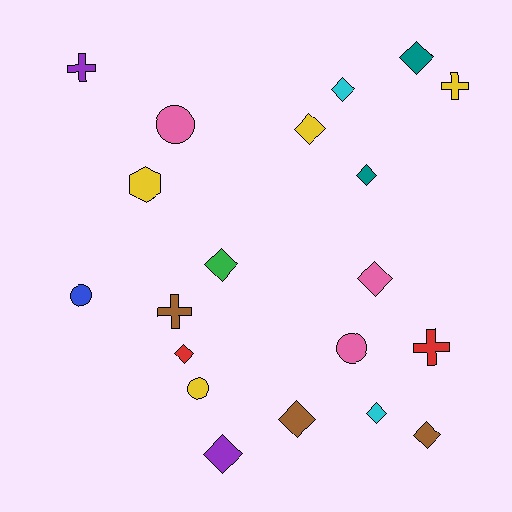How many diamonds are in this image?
There are 11 diamonds.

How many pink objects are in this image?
There are 3 pink objects.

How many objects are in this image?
There are 20 objects.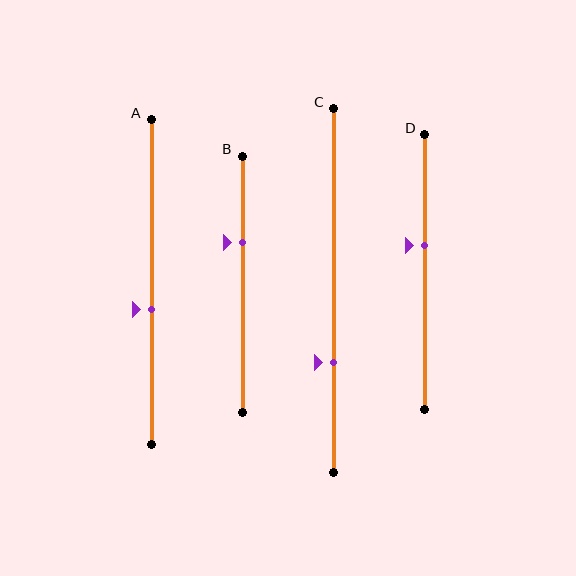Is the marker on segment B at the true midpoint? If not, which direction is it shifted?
No, the marker on segment B is shifted upward by about 16% of the segment length.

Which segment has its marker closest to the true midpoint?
Segment A has its marker closest to the true midpoint.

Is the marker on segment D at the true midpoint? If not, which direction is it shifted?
No, the marker on segment D is shifted upward by about 10% of the segment length.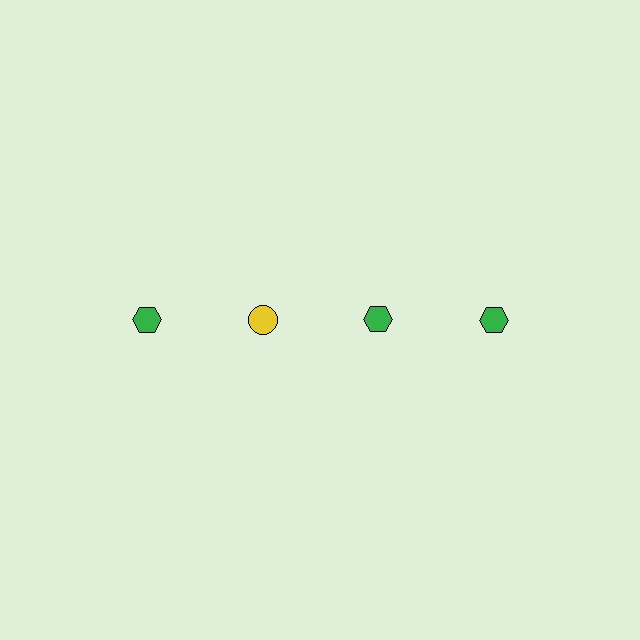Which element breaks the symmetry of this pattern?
The yellow circle in the top row, second from left column breaks the symmetry. All other shapes are green hexagons.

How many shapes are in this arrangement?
There are 4 shapes arranged in a grid pattern.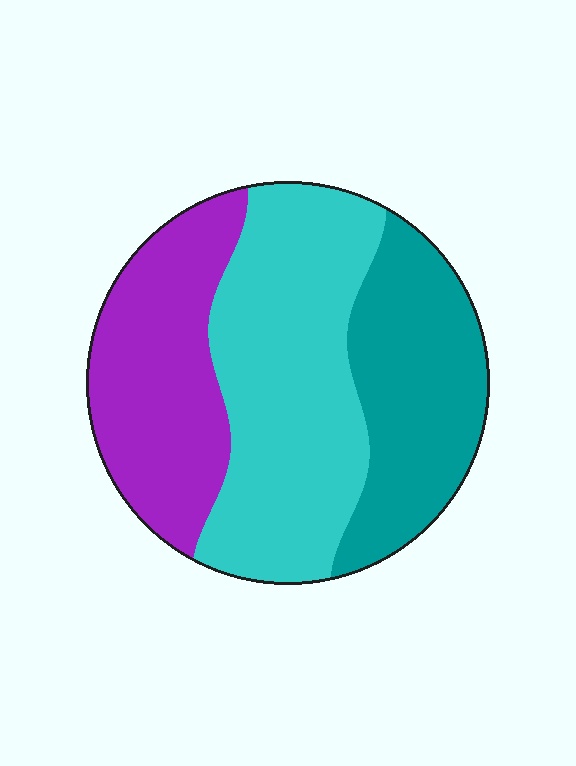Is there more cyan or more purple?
Cyan.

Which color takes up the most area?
Cyan, at roughly 45%.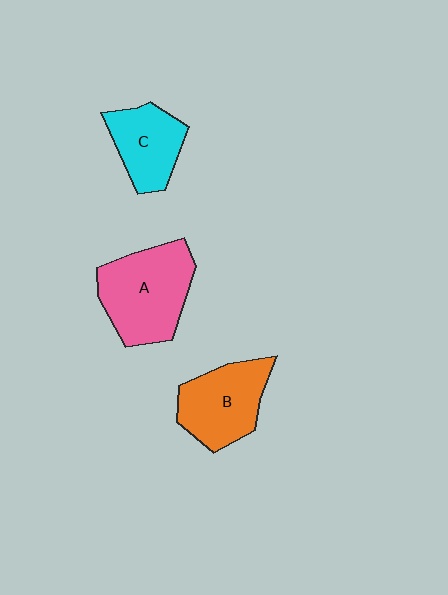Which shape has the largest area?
Shape A (pink).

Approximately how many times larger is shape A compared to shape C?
Approximately 1.5 times.